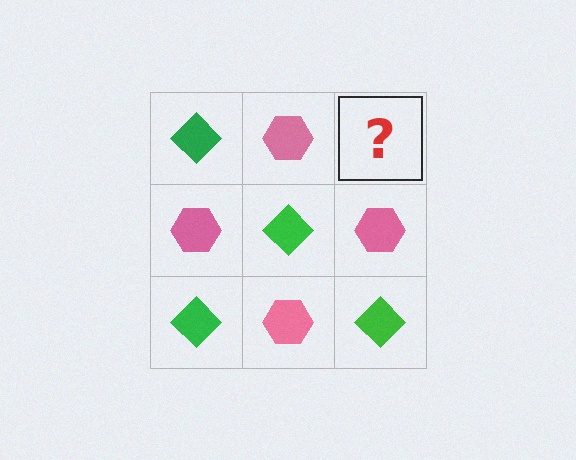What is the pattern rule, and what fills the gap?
The rule is that it alternates green diamond and pink hexagon in a checkerboard pattern. The gap should be filled with a green diamond.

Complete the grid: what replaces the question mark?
The question mark should be replaced with a green diamond.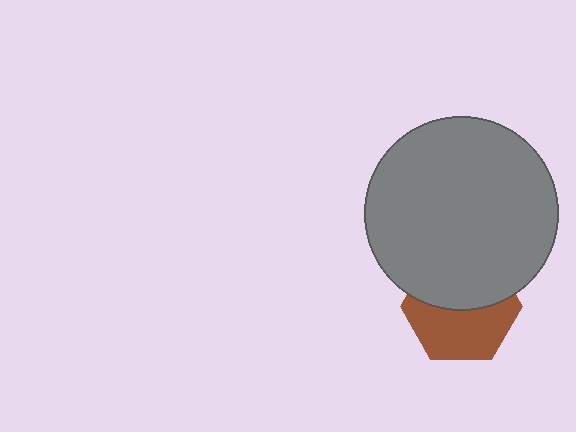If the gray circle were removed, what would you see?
You would see the complete brown hexagon.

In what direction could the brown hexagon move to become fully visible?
The brown hexagon could move down. That would shift it out from behind the gray circle entirely.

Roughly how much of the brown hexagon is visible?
About half of it is visible (roughly 52%).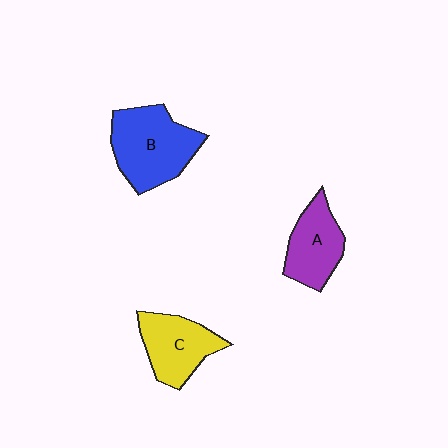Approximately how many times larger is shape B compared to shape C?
Approximately 1.3 times.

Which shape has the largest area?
Shape B (blue).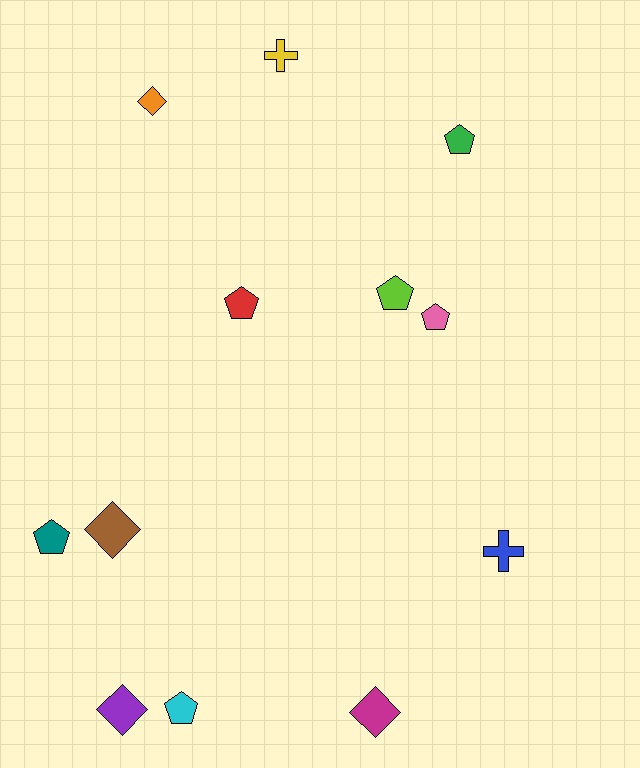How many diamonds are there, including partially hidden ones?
There are 4 diamonds.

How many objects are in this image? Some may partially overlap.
There are 12 objects.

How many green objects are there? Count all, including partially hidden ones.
There is 1 green object.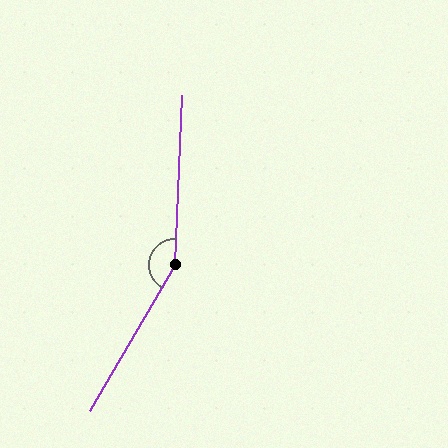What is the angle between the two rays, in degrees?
Approximately 152 degrees.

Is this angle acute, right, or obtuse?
It is obtuse.